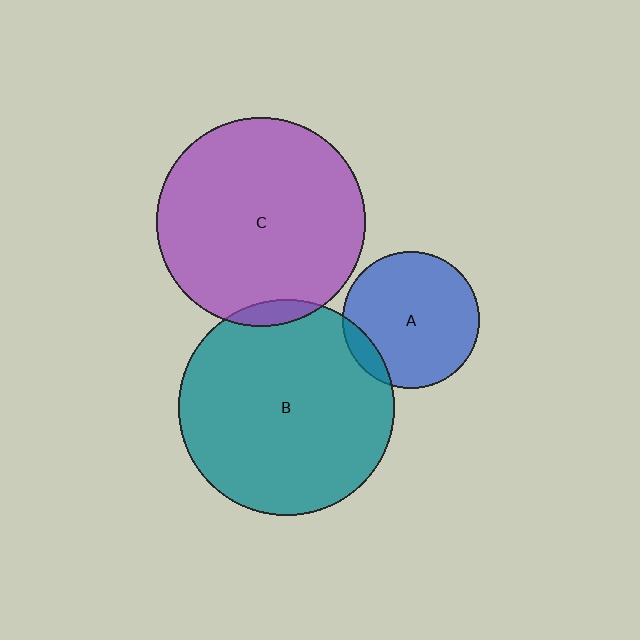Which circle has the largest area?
Circle B (teal).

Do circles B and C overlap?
Yes.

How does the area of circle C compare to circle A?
Approximately 2.3 times.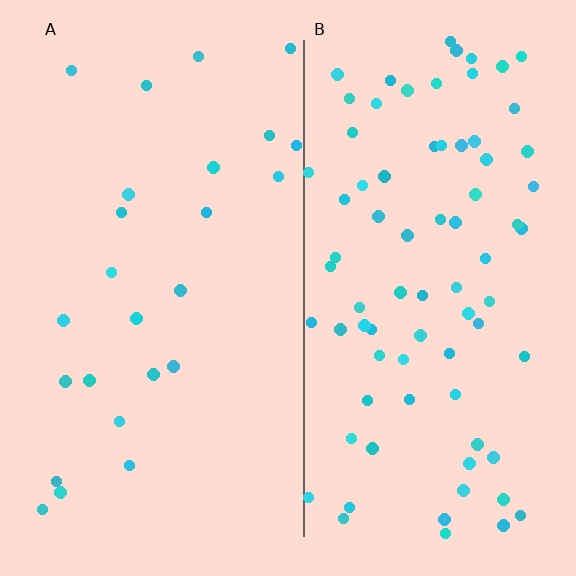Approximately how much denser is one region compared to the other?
Approximately 3.2× — region B over region A.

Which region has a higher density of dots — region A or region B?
B (the right).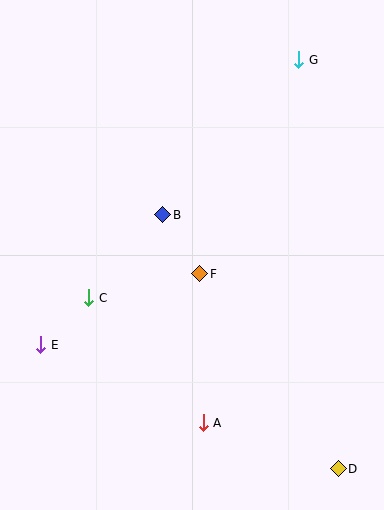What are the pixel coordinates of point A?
Point A is at (203, 423).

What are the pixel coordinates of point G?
Point G is at (299, 60).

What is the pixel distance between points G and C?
The distance between G and C is 317 pixels.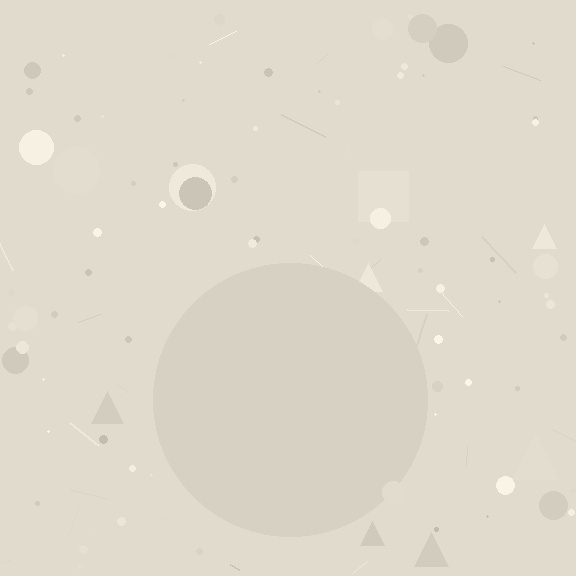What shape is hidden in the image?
A circle is hidden in the image.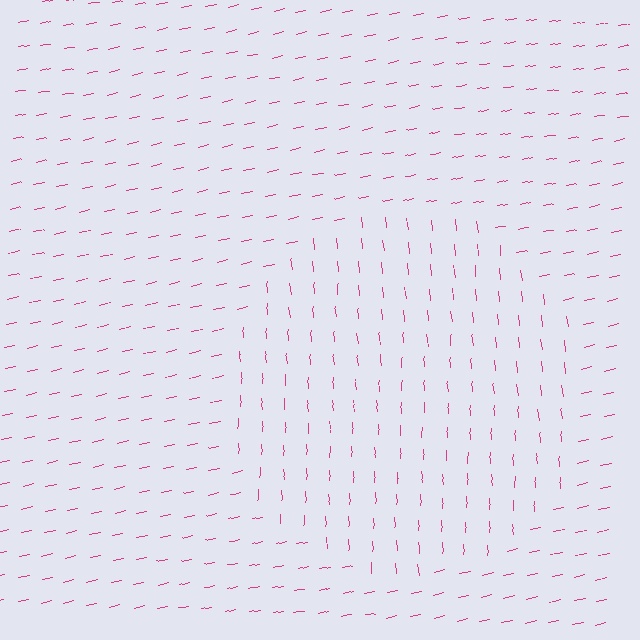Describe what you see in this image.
The image is filled with small magenta line segments. A circle region in the image has lines oriented differently from the surrounding lines, creating a visible texture boundary.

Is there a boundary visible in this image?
Yes, there is a texture boundary formed by a change in line orientation.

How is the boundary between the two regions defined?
The boundary is defined purely by a change in line orientation (approximately 84 degrees difference). All lines are the same color and thickness.